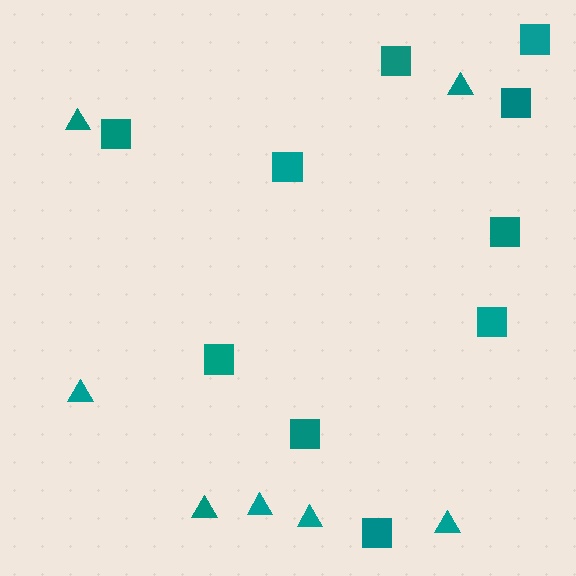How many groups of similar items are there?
There are 2 groups: one group of squares (10) and one group of triangles (7).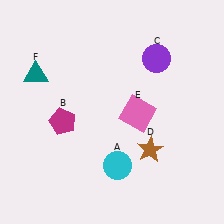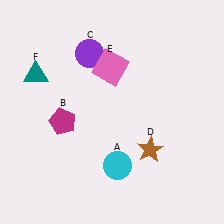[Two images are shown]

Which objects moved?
The objects that moved are: the purple circle (C), the pink square (E).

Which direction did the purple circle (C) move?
The purple circle (C) moved left.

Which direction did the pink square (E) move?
The pink square (E) moved up.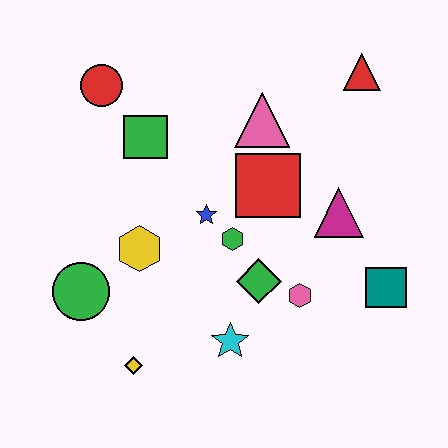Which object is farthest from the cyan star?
The red triangle is farthest from the cyan star.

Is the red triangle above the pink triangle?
Yes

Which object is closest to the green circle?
The yellow hexagon is closest to the green circle.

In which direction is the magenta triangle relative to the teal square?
The magenta triangle is above the teal square.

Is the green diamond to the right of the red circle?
Yes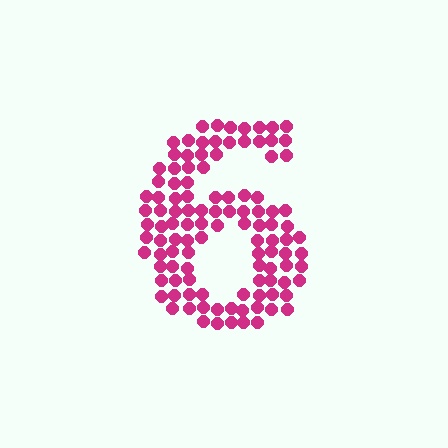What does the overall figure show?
The overall figure shows the digit 6.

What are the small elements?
The small elements are circles.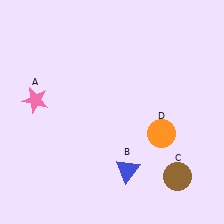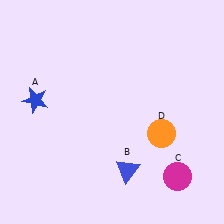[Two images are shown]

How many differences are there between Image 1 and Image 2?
There are 2 differences between the two images.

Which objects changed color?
A changed from pink to blue. C changed from brown to magenta.